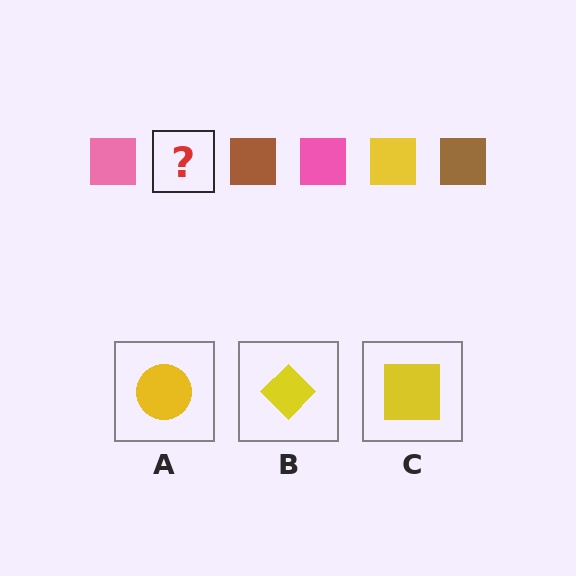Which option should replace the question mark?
Option C.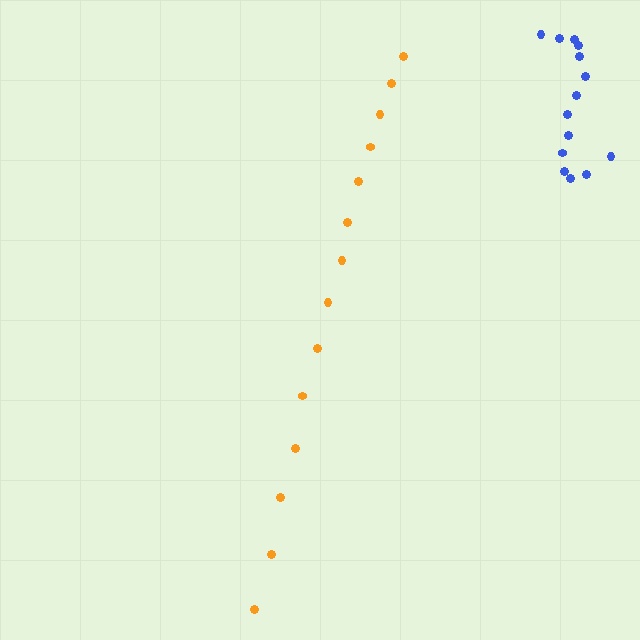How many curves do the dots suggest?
There are 2 distinct paths.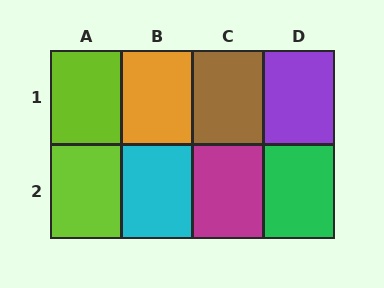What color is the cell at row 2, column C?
Magenta.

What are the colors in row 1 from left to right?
Lime, orange, brown, purple.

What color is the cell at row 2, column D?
Green.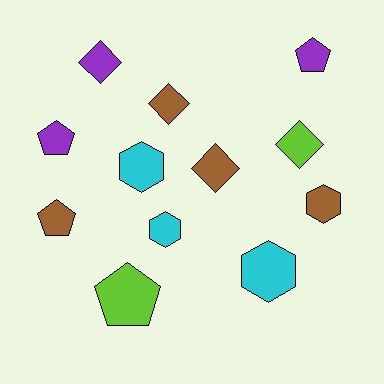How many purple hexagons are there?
There are no purple hexagons.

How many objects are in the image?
There are 12 objects.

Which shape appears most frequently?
Hexagon, with 4 objects.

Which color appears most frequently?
Brown, with 4 objects.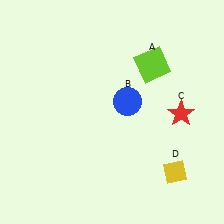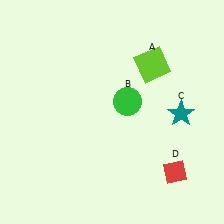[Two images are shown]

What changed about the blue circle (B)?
In Image 1, B is blue. In Image 2, it changed to green.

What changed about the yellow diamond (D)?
In Image 1, D is yellow. In Image 2, it changed to red.